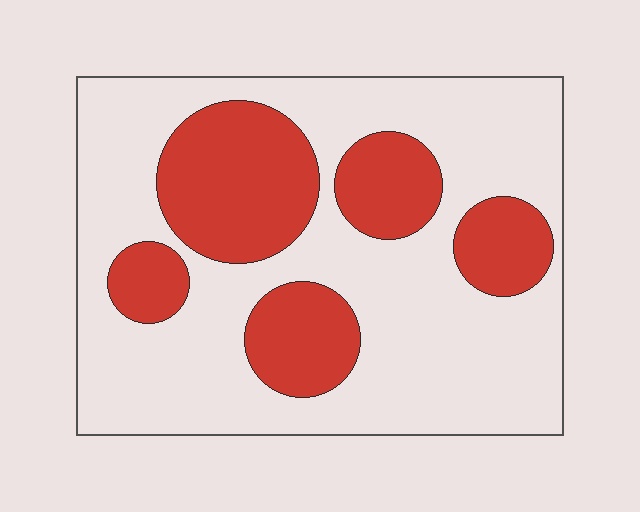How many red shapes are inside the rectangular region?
5.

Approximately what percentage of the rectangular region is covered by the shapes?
Approximately 30%.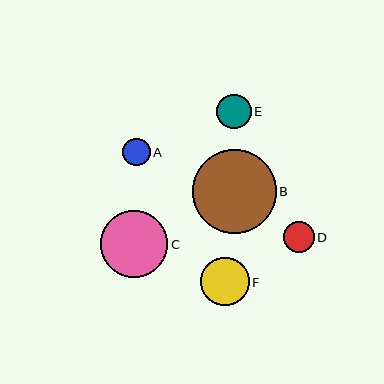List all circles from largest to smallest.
From largest to smallest: B, C, F, E, D, A.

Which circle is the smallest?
Circle A is the smallest with a size of approximately 27 pixels.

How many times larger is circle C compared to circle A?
Circle C is approximately 2.5 times the size of circle A.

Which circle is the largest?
Circle B is the largest with a size of approximately 84 pixels.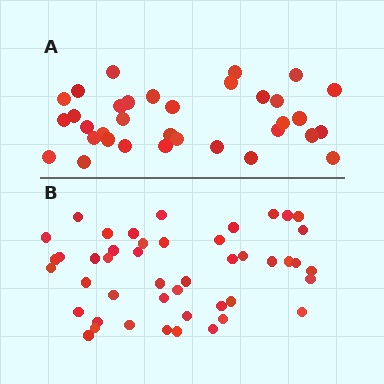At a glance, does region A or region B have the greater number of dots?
Region B (the bottom region) has more dots.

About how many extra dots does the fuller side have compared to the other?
Region B has roughly 12 or so more dots than region A.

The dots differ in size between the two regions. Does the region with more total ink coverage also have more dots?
No. Region A has more total ink coverage because its dots are larger, but region B actually contains more individual dots. Total area can be misleading — the number of items is what matters here.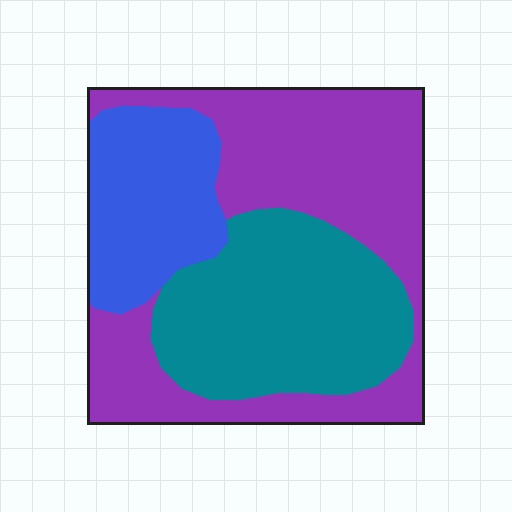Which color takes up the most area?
Purple, at roughly 45%.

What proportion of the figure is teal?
Teal covers 33% of the figure.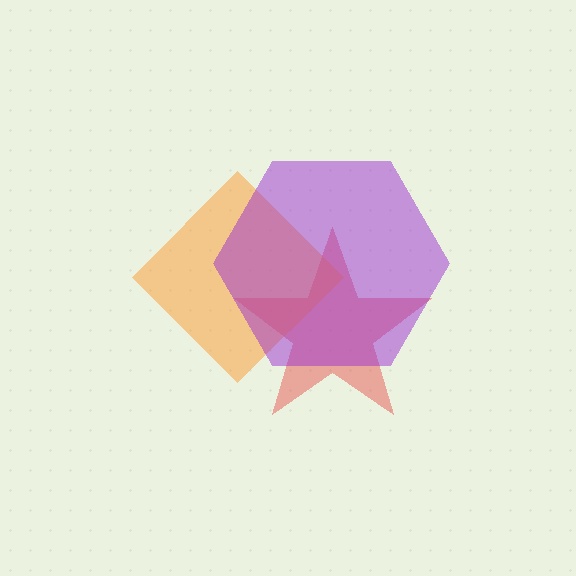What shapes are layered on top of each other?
The layered shapes are: a red star, an orange diamond, a purple hexagon.